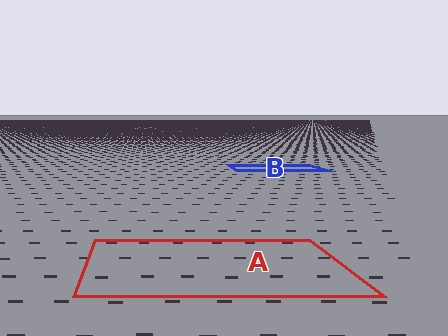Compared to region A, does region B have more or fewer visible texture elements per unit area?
Region B has more texture elements per unit area — they are packed more densely because it is farther away.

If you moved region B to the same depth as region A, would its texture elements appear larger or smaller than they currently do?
They would appear larger. At a closer depth, the same texture elements are projected at a bigger on-screen size.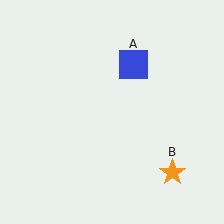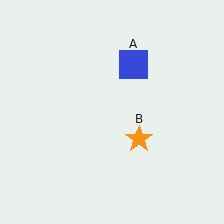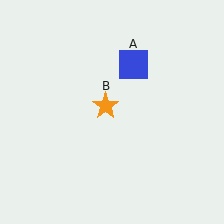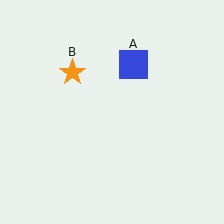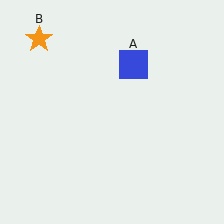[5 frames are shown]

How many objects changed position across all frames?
1 object changed position: orange star (object B).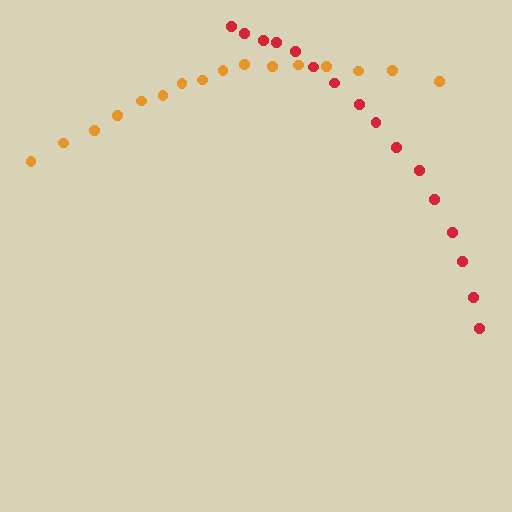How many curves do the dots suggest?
There are 2 distinct paths.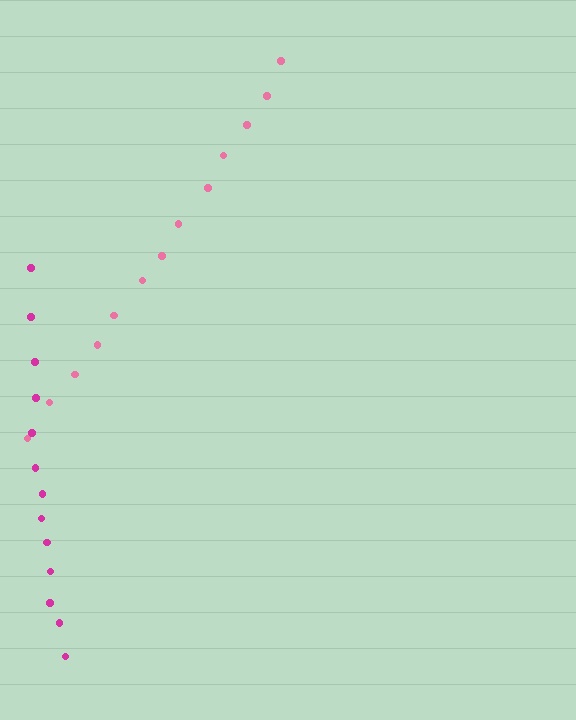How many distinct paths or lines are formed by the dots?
There are 2 distinct paths.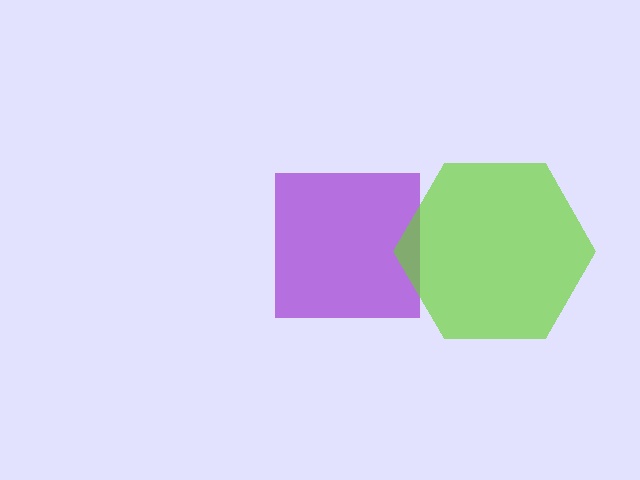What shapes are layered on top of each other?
The layered shapes are: a purple square, a lime hexagon.